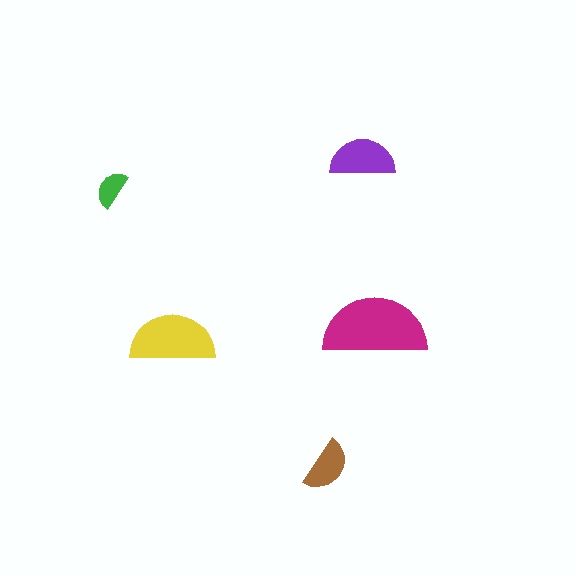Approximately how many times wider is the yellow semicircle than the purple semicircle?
About 1.5 times wider.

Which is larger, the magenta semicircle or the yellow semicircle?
The magenta one.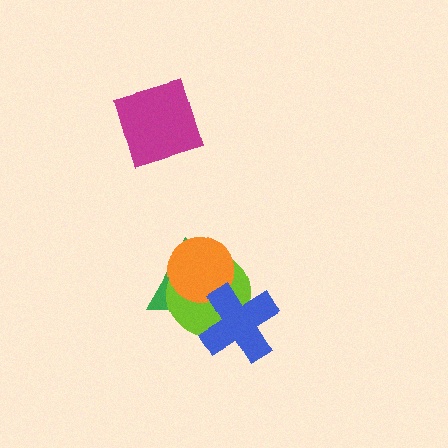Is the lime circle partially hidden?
Yes, it is partially covered by another shape.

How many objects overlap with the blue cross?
3 objects overlap with the blue cross.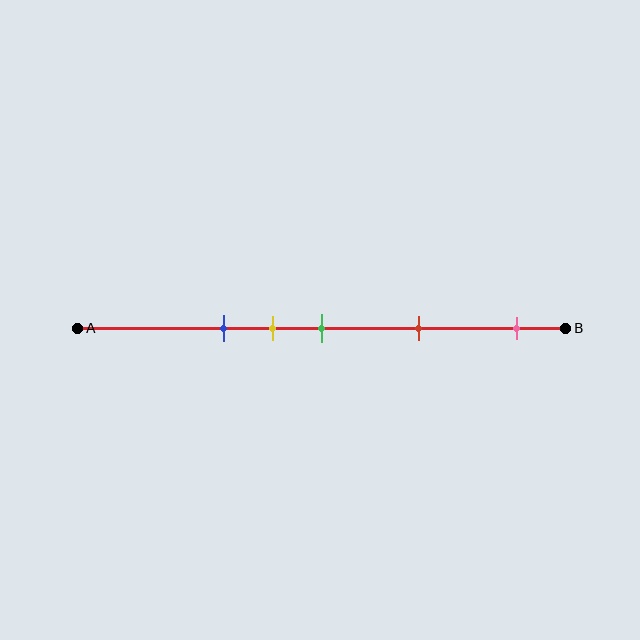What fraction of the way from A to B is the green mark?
The green mark is approximately 50% (0.5) of the way from A to B.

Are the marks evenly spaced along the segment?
No, the marks are not evenly spaced.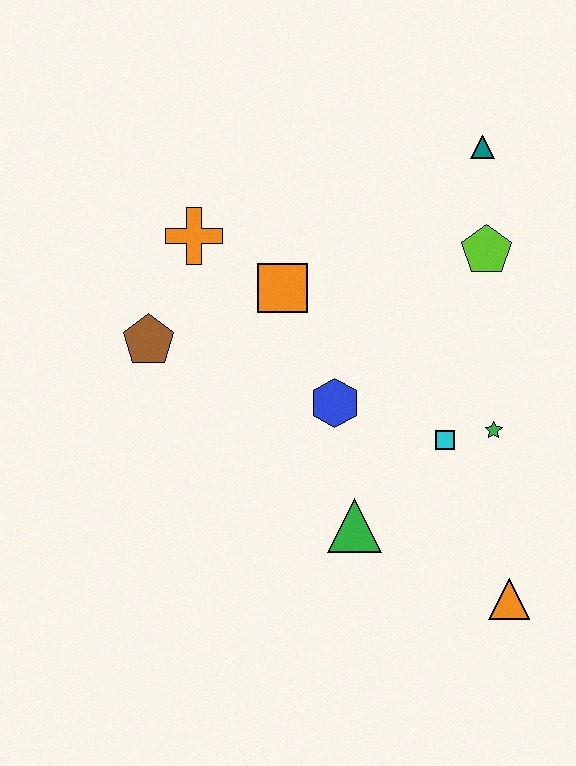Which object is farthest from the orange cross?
The orange triangle is farthest from the orange cross.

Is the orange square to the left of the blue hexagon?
Yes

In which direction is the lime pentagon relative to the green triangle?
The lime pentagon is above the green triangle.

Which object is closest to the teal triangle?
The lime pentagon is closest to the teal triangle.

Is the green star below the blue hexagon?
Yes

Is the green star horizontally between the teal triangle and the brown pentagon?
No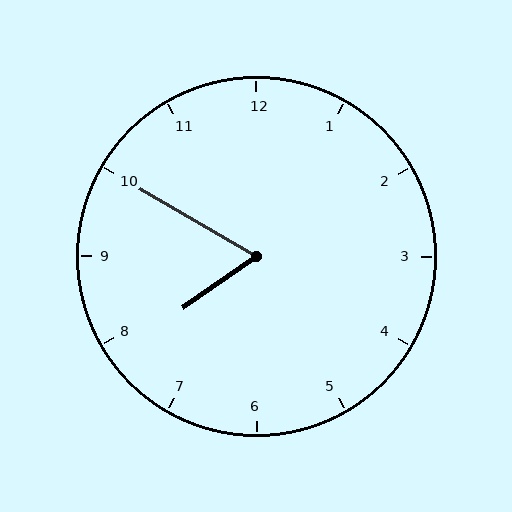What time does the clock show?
7:50.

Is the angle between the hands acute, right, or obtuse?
It is acute.